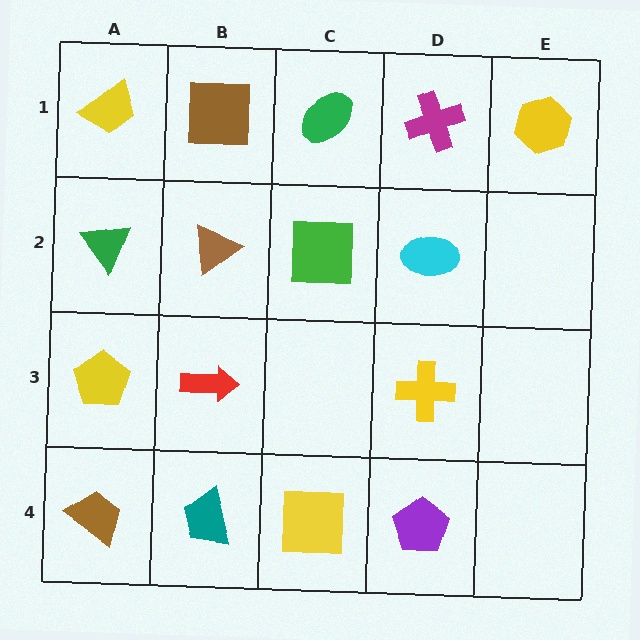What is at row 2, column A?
A green triangle.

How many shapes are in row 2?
4 shapes.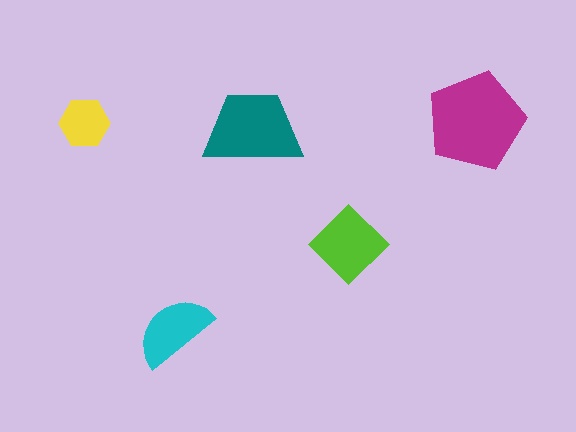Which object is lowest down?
The cyan semicircle is bottommost.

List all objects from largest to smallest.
The magenta pentagon, the teal trapezoid, the lime diamond, the cyan semicircle, the yellow hexagon.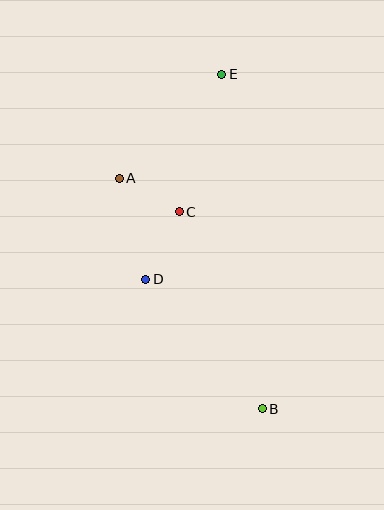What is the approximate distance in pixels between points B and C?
The distance between B and C is approximately 213 pixels.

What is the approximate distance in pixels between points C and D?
The distance between C and D is approximately 75 pixels.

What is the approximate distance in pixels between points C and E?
The distance between C and E is approximately 144 pixels.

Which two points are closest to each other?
Points A and C are closest to each other.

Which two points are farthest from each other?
Points B and E are farthest from each other.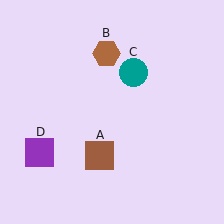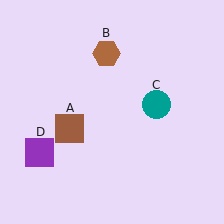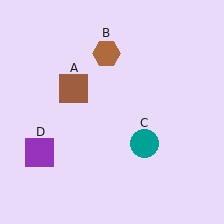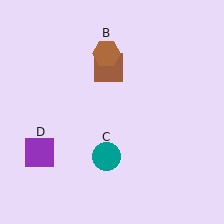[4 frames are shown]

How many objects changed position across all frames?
2 objects changed position: brown square (object A), teal circle (object C).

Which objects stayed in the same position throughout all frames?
Brown hexagon (object B) and purple square (object D) remained stationary.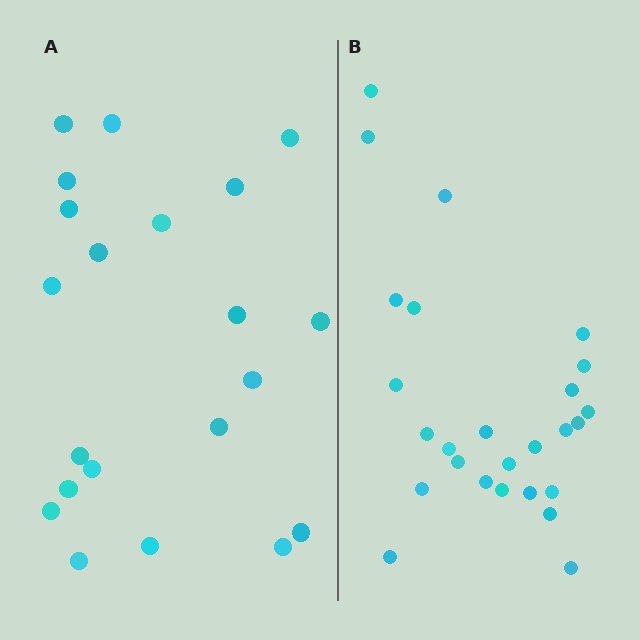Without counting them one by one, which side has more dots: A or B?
Region B (the right region) has more dots.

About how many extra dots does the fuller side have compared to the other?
Region B has about 5 more dots than region A.